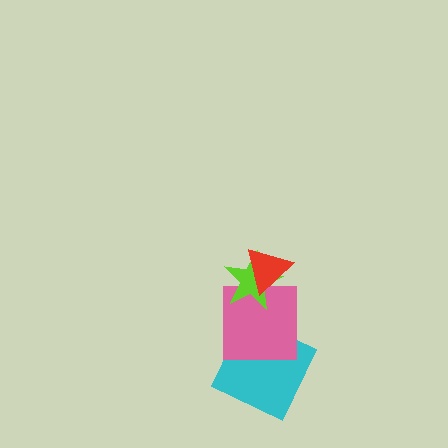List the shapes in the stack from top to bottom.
From top to bottom: the red triangle, the lime star, the pink square, the cyan square.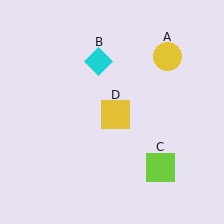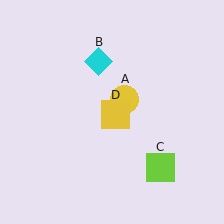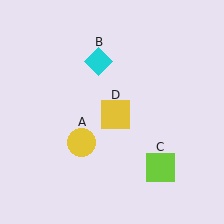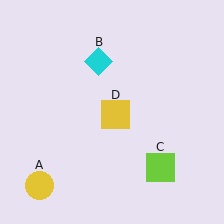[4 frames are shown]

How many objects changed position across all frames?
1 object changed position: yellow circle (object A).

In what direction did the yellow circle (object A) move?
The yellow circle (object A) moved down and to the left.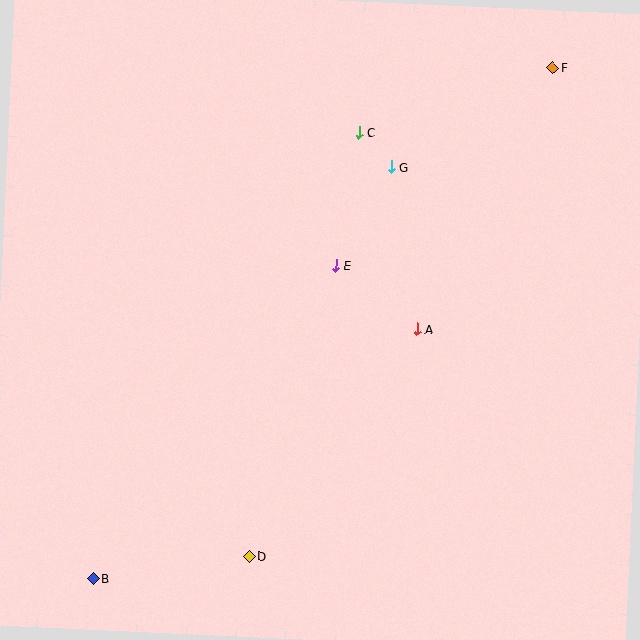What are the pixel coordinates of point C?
Point C is at (359, 133).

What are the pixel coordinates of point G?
Point G is at (391, 167).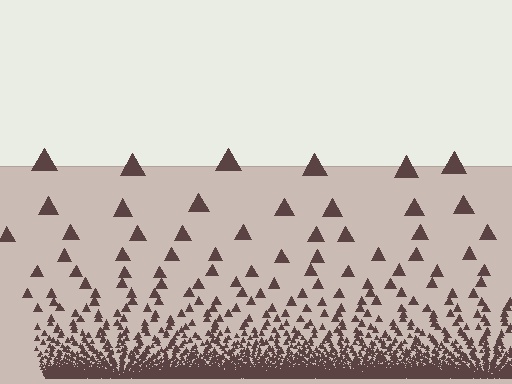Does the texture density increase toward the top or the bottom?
Density increases toward the bottom.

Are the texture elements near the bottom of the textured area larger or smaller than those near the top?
Smaller. The gradient is inverted — elements near the bottom are smaller and denser.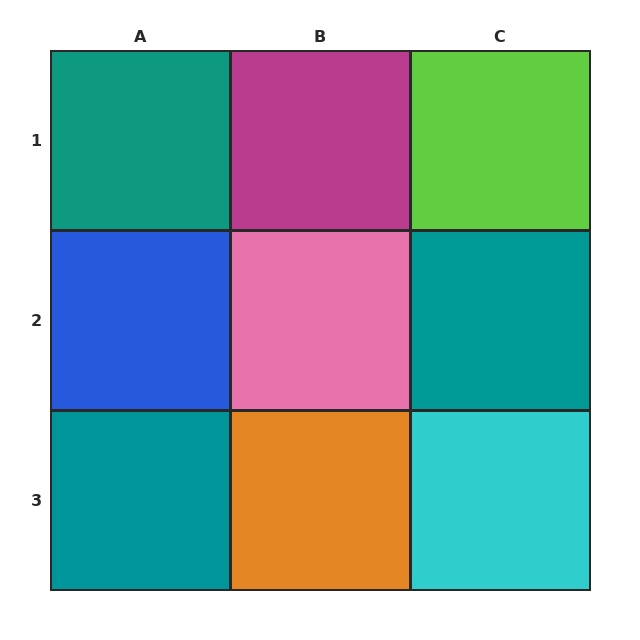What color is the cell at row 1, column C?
Lime.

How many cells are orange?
1 cell is orange.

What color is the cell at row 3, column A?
Teal.